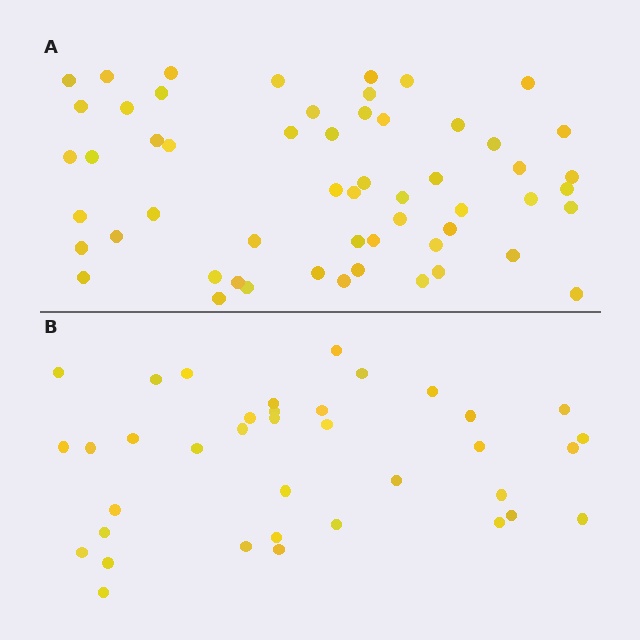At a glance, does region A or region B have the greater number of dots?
Region A (the top region) has more dots.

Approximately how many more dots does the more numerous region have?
Region A has approximately 20 more dots than region B.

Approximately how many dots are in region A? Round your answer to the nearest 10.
About 60 dots. (The exact count is 56, which rounds to 60.)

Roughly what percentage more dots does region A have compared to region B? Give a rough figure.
About 50% more.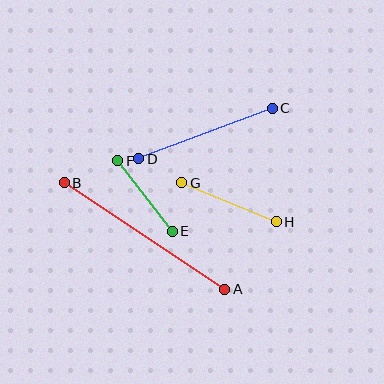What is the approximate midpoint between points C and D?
The midpoint is at approximately (206, 134) pixels.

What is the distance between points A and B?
The distance is approximately 192 pixels.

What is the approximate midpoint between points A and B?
The midpoint is at approximately (145, 236) pixels.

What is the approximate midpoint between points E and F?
The midpoint is at approximately (145, 196) pixels.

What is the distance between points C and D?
The distance is approximately 143 pixels.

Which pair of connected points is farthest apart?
Points A and B are farthest apart.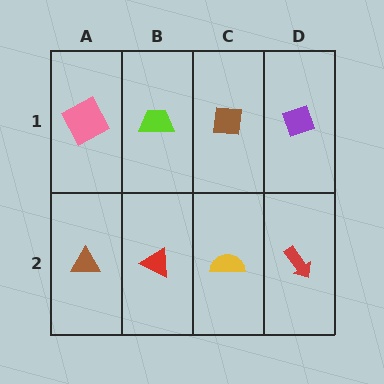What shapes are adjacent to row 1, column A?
A brown triangle (row 2, column A), a lime trapezoid (row 1, column B).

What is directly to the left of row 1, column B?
A pink square.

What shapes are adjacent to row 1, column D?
A red arrow (row 2, column D), a brown square (row 1, column C).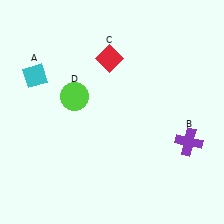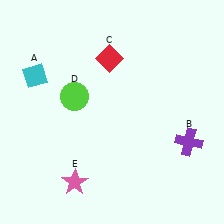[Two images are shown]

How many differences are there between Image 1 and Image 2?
There is 1 difference between the two images.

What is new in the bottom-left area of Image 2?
A pink star (E) was added in the bottom-left area of Image 2.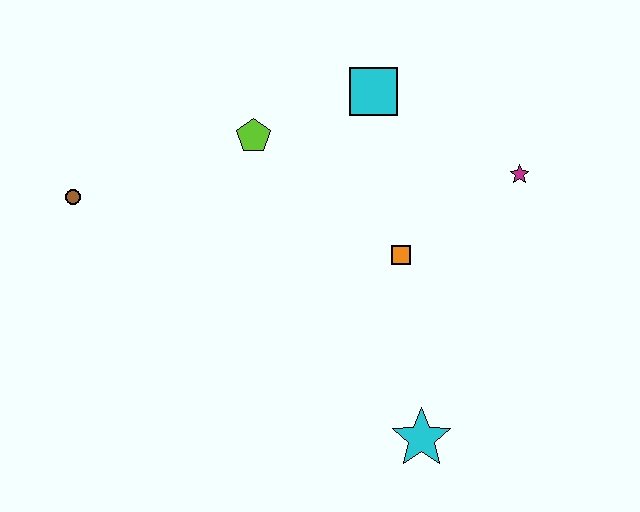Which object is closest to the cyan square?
The lime pentagon is closest to the cyan square.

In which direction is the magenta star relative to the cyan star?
The magenta star is above the cyan star.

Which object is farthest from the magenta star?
The brown circle is farthest from the magenta star.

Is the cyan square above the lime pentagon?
Yes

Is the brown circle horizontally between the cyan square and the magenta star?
No